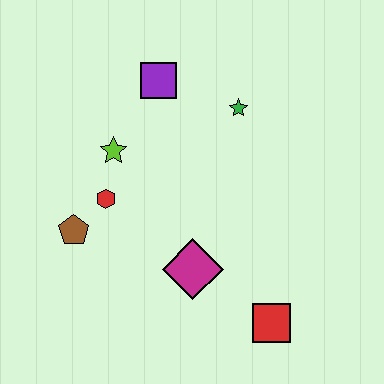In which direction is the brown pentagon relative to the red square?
The brown pentagon is to the left of the red square.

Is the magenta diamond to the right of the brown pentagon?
Yes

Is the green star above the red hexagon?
Yes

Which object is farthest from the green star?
The red square is farthest from the green star.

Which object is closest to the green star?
The purple square is closest to the green star.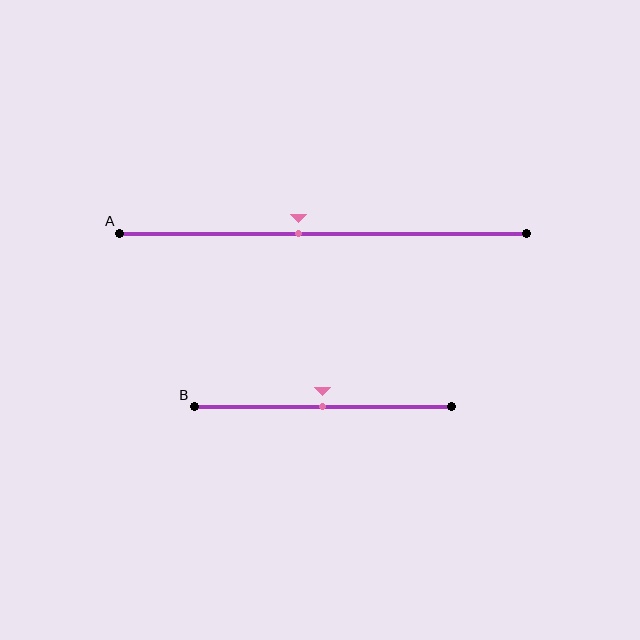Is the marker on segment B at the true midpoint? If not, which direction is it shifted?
Yes, the marker on segment B is at the true midpoint.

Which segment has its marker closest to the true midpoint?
Segment B has its marker closest to the true midpoint.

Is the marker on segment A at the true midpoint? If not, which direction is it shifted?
No, the marker on segment A is shifted to the left by about 6% of the segment length.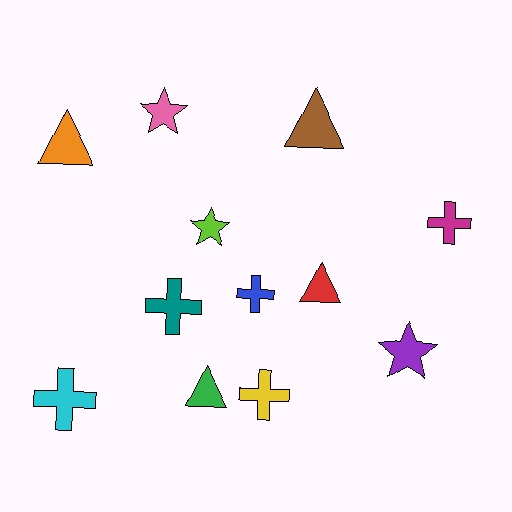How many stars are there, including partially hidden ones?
There are 3 stars.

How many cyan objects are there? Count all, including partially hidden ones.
There is 1 cyan object.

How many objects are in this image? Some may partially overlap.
There are 12 objects.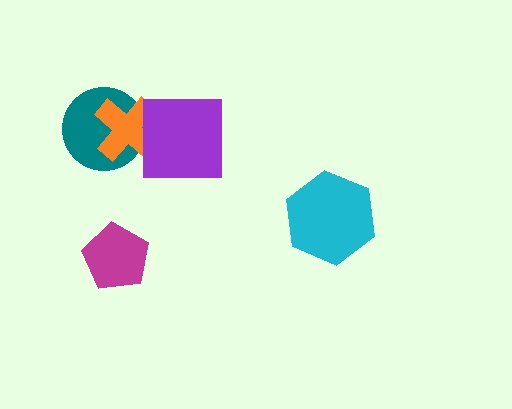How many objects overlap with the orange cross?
2 objects overlap with the orange cross.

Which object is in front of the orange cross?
The purple square is in front of the orange cross.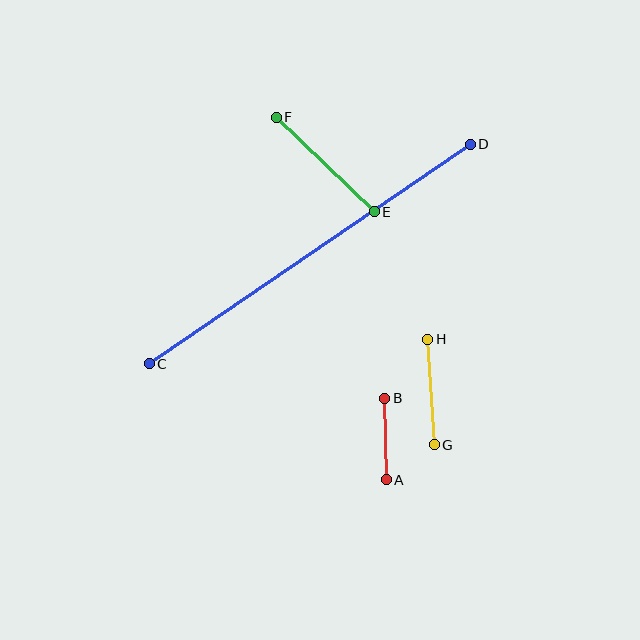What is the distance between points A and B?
The distance is approximately 82 pixels.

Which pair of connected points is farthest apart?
Points C and D are farthest apart.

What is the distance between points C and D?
The distance is approximately 389 pixels.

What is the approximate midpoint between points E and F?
The midpoint is at approximately (325, 165) pixels.